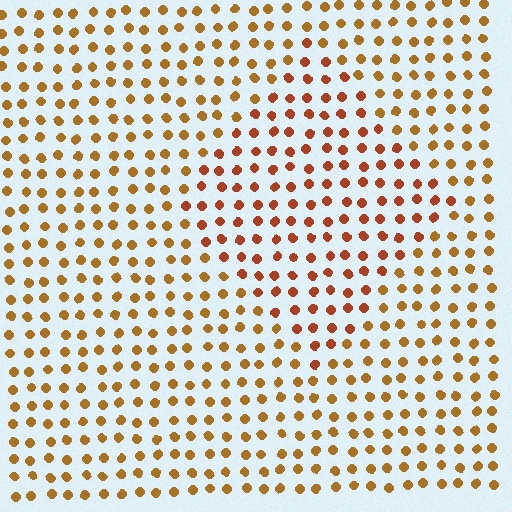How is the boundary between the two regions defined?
The boundary is defined purely by a slight shift in hue (about 24 degrees). Spacing, size, and orientation are identical on both sides.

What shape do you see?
I see a diamond.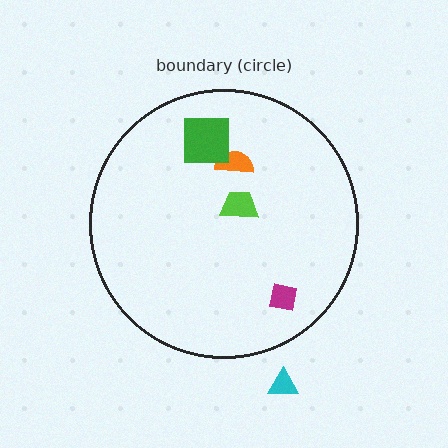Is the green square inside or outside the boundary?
Inside.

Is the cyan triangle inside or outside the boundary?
Outside.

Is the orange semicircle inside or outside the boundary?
Inside.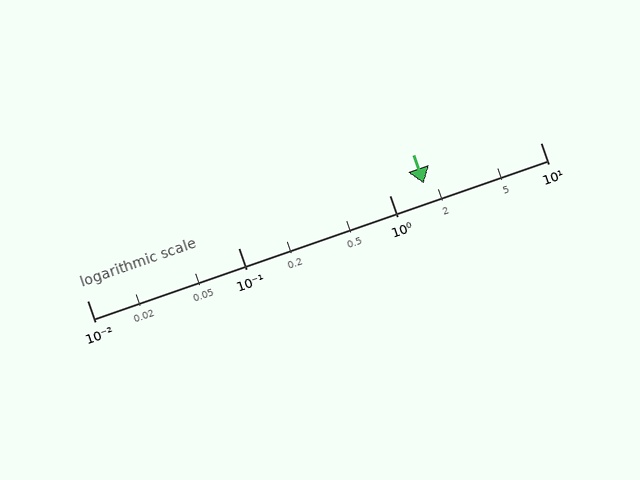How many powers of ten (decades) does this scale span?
The scale spans 3 decades, from 0.01 to 10.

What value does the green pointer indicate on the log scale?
The pointer indicates approximately 1.7.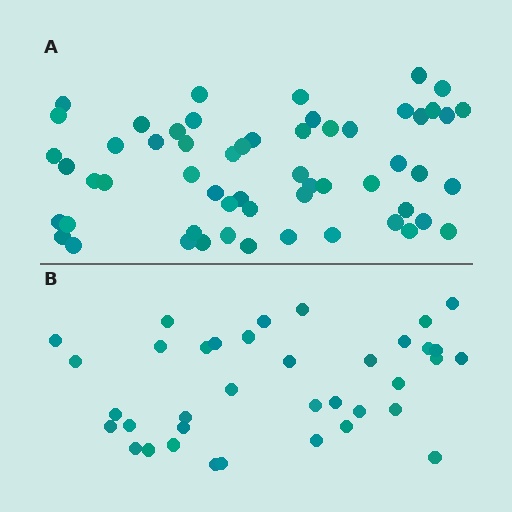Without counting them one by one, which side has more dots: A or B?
Region A (the top region) has more dots.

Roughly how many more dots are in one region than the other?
Region A has approximately 20 more dots than region B.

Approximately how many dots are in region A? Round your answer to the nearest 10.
About 60 dots. (The exact count is 57, which rounds to 60.)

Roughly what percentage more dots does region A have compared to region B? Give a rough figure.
About 55% more.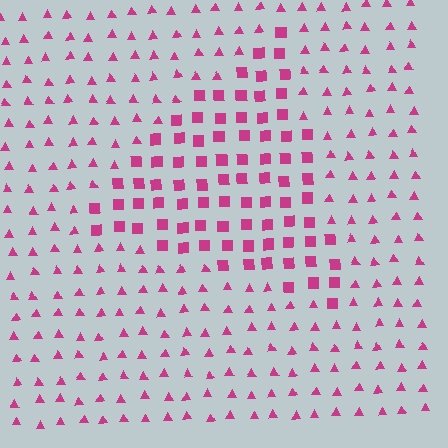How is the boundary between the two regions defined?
The boundary is defined by a change in element shape: squares inside vs. triangles outside. All elements share the same color and spacing.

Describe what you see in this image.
The image is filled with small magenta elements arranged in a uniform grid. A triangle-shaped region contains squares, while the surrounding area contains triangles. The boundary is defined purely by the change in element shape.